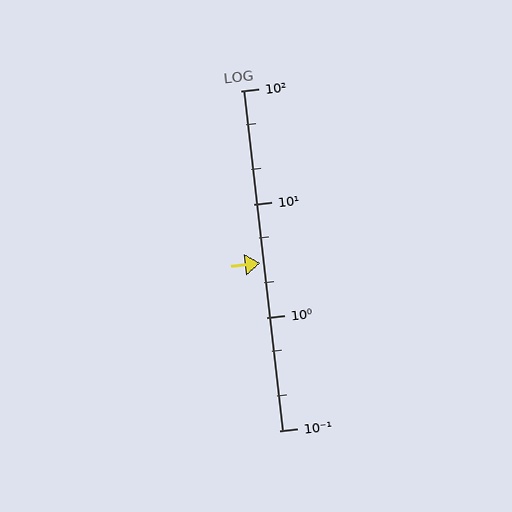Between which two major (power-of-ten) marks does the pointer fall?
The pointer is between 1 and 10.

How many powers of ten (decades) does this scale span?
The scale spans 3 decades, from 0.1 to 100.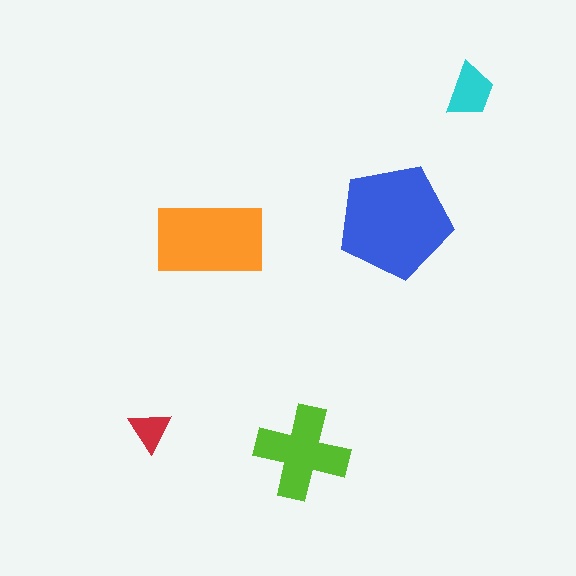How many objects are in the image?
There are 5 objects in the image.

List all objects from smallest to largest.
The red triangle, the cyan trapezoid, the lime cross, the orange rectangle, the blue pentagon.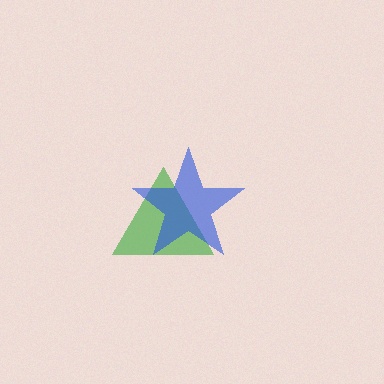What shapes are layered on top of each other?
The layered shapes are: a green triangle, a blue star.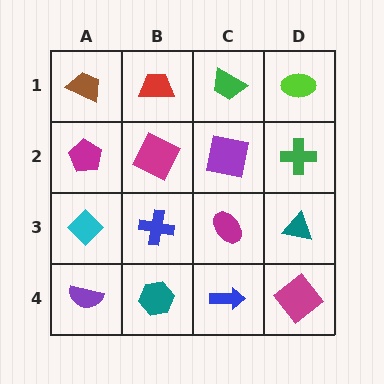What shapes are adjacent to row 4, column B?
A blue cross (row 3, column B), a purple semicircle (row 4, column A), a blue arrow (row 4, column C).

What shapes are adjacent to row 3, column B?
A magenta square (row 2, column B), a teal hexagon (row 4, column B), a cyan diamond (row 3, column A), a magenta ellipse (row 3, column C).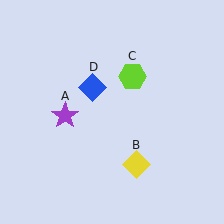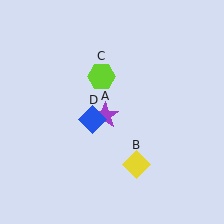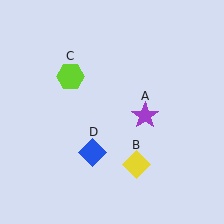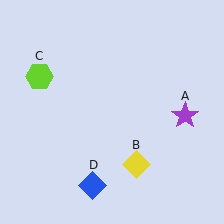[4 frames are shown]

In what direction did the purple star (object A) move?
The purple star (object A) moved right.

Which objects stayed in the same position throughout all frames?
Yellow diamond (object B) remained stationary.